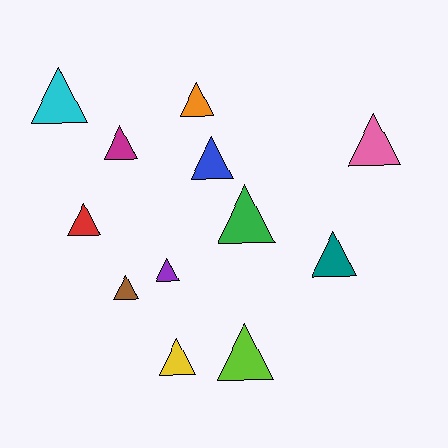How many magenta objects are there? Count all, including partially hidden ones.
There is 1 magenta object.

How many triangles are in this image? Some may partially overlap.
There are 12 triangles.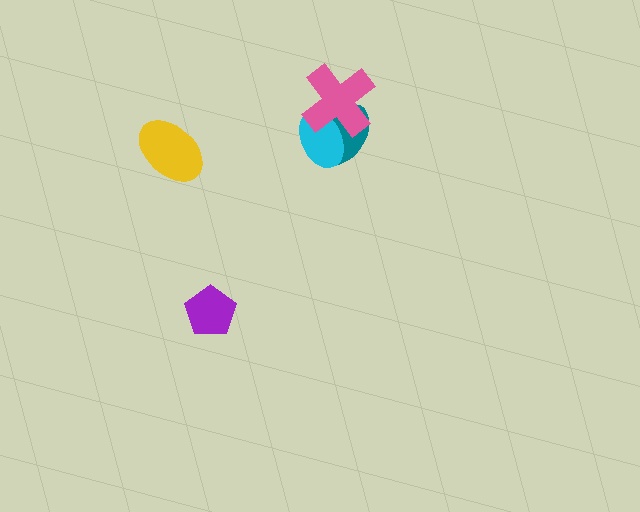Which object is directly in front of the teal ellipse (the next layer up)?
The cyan ellipse is directly in front of the teal ellipse.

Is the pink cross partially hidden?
No, no other shape covers it.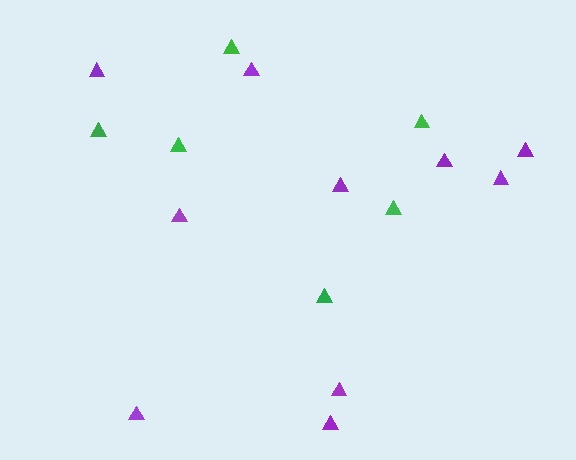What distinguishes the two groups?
There are 2 groups: one group of green triangles (6) and one group of purple triangles (10).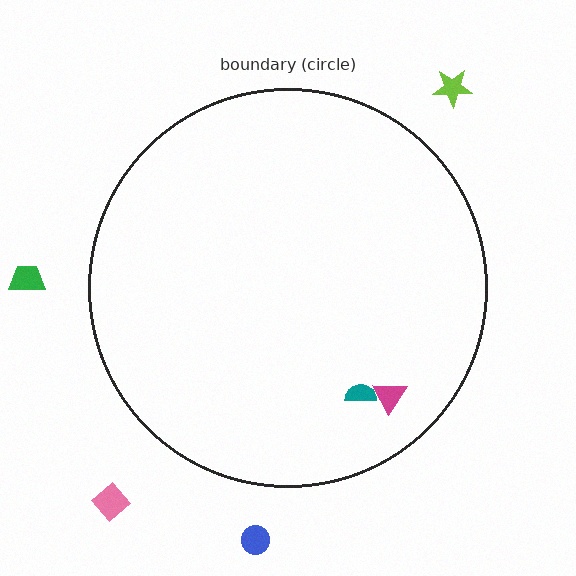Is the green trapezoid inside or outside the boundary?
Outside.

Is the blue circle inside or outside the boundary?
Outside.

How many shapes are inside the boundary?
2 inside, 4 outside.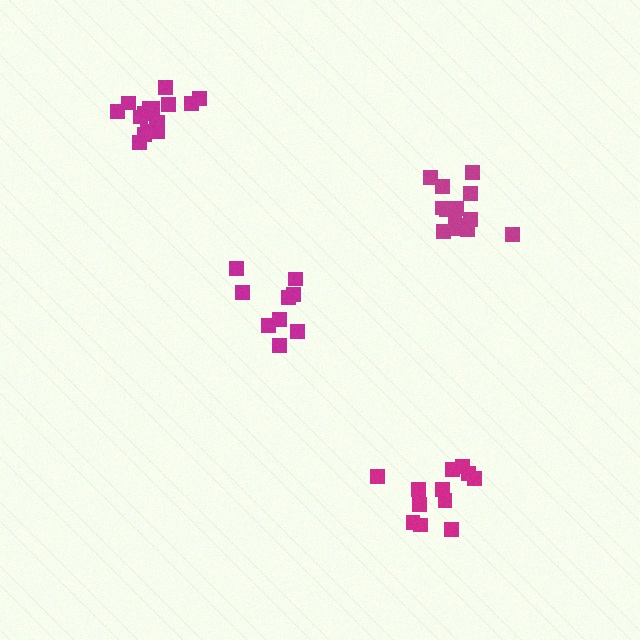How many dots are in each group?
Group 1: 14 dots, Group 2: 12 dots, Group 3: 10 dots, Group 4: 16 dots (52 total).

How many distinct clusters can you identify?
There are 4 distinct clusters.